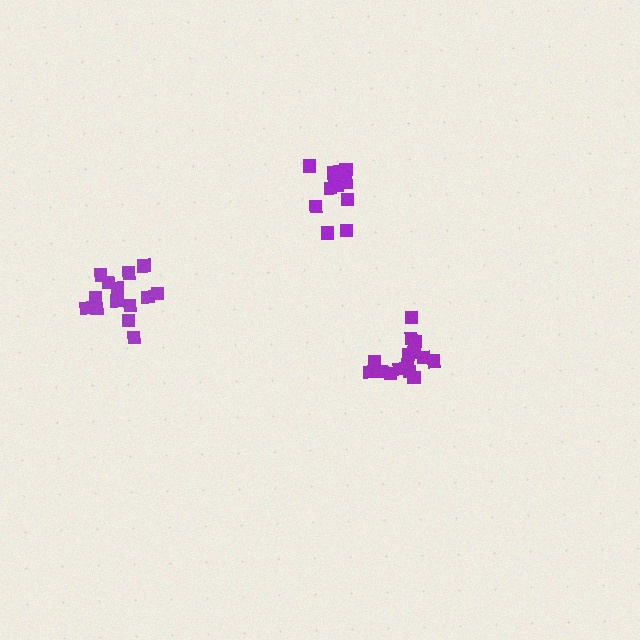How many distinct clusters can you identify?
There are 3 distinct clusters.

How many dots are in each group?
Group 1: 13 dots, Group 2: 14 dots, Group 3: 16 dots (43 total).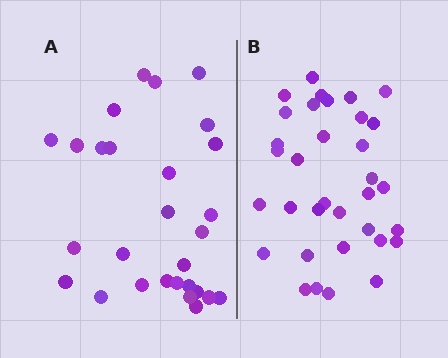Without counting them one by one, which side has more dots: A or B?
Region B (the right region) has more dots.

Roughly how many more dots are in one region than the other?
Region B has about 6 more dots than region A.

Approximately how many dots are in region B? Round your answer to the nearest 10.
About 30 dots. (The exact count is 34, which rounds to 30.)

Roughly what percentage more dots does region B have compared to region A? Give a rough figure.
About 20% more.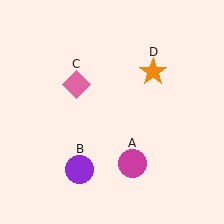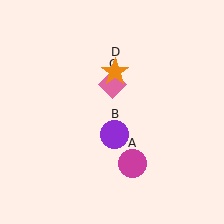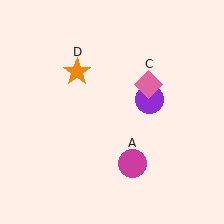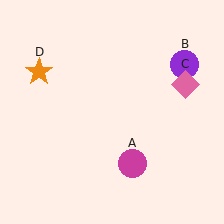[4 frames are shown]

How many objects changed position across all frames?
3 objects changed position: purple circle (object B), pink diamond (object C), orange star (object D).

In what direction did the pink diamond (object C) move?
The pink diamond (object C) moved right.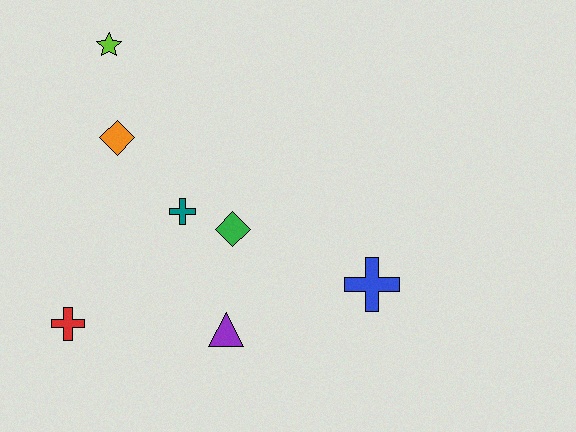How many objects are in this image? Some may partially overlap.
There are 7 objects.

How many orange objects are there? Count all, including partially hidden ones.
There is 1 orange object.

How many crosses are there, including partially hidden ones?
There are 3 crosses.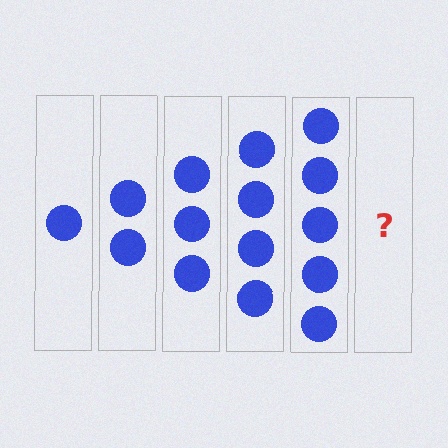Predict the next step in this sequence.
The next step is 6 circles.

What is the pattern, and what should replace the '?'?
The pattern is that each step adds one more circle. The '?' should be 6 circles.